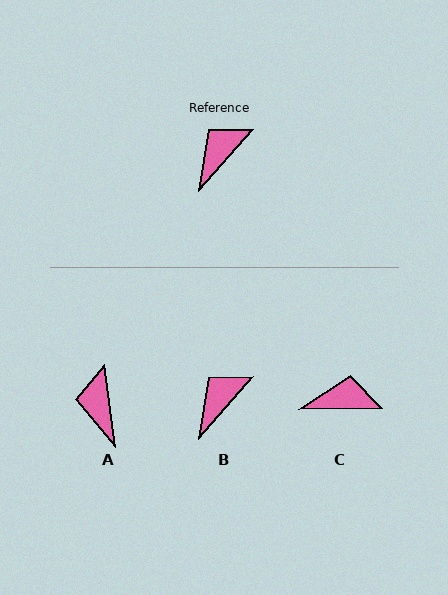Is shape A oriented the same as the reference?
No, it is off by about 49 degrees.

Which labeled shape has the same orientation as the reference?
B.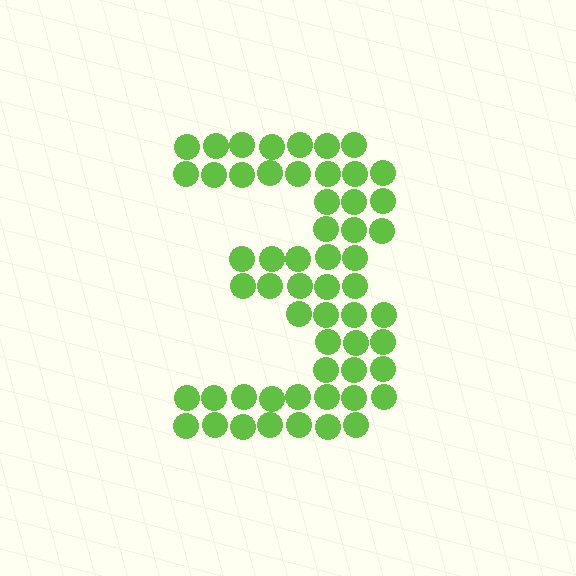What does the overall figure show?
The overall figure shows the digit 3.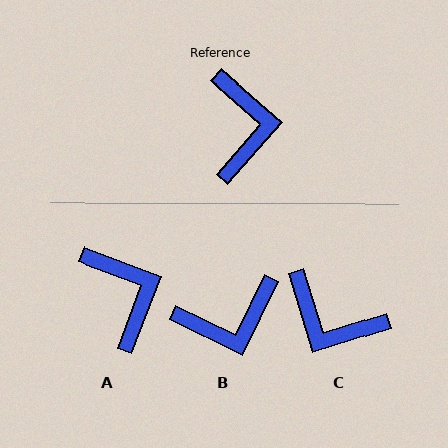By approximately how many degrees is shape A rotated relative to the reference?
Approximately 20 degrees counter-clockwise.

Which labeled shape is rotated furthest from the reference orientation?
C, about 121 degrees away.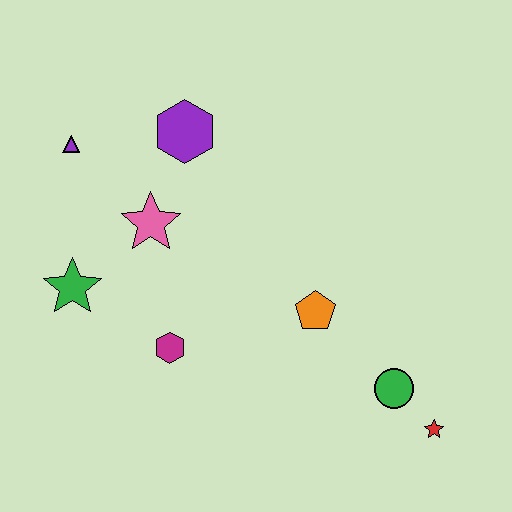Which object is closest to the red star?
The green circle is closest to the red star.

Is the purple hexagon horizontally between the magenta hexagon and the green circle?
Yes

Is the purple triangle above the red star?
Yes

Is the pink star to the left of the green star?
No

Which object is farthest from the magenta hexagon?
The red star is farthest from the magenta hexagon.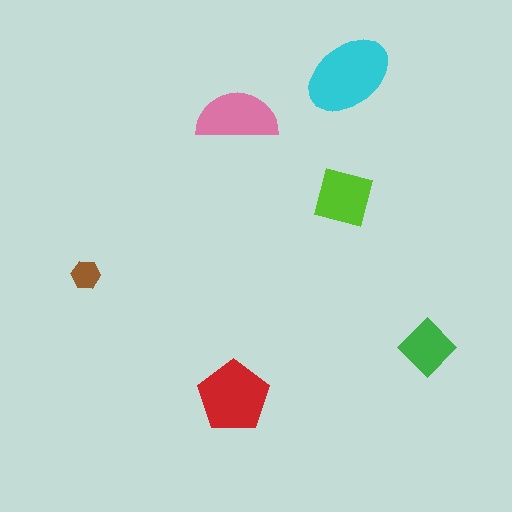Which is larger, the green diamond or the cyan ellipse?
The cyan ellipse.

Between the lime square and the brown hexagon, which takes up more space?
The lime square.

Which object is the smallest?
The brown hexagon.